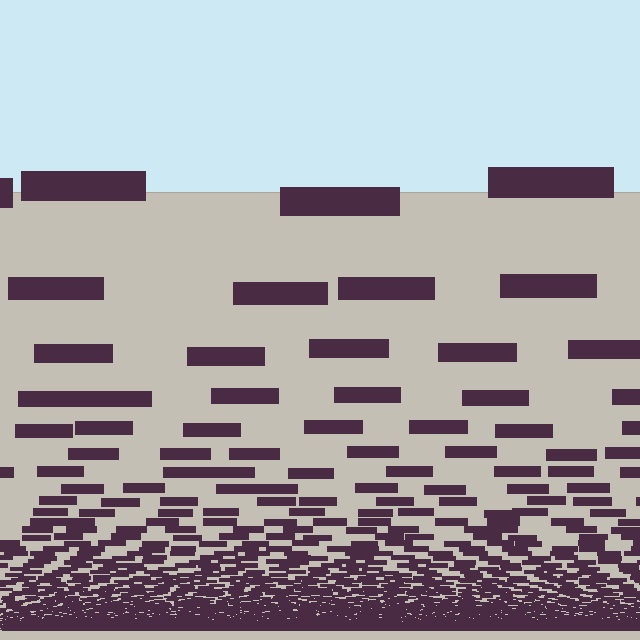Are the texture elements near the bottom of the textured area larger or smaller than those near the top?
Smaller. The gradient is inverted — elements near the bottom are smaller and denser.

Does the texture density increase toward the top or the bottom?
Density increases toward the bottom.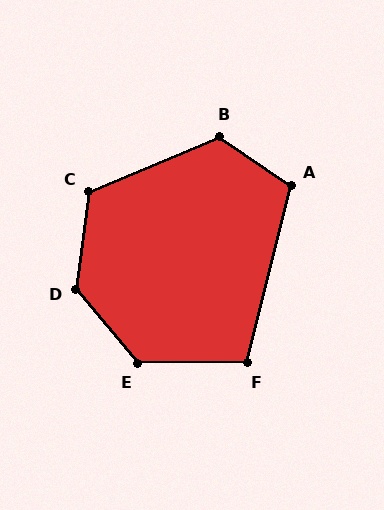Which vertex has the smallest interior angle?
F, at approximately 104 degrees.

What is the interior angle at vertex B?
Approximately 123 degrees (obtuse).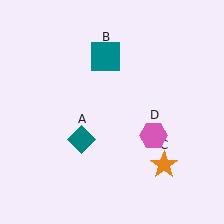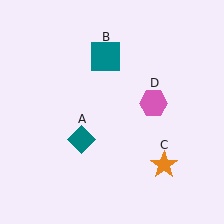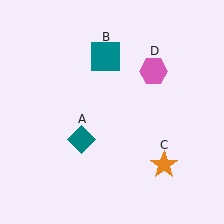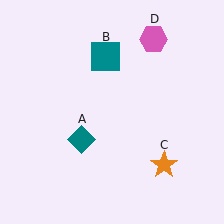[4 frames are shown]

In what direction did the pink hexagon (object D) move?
The pink hexagon (object D) moved up.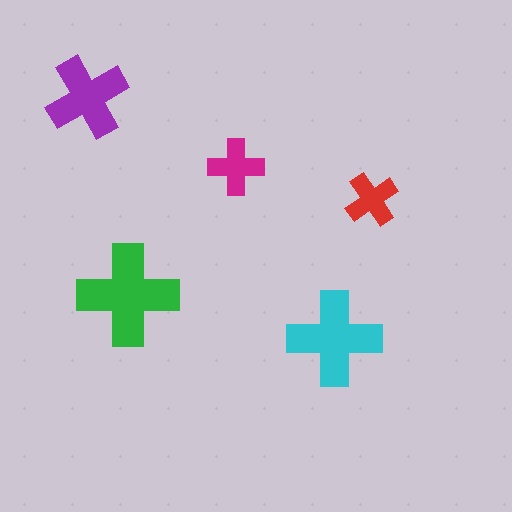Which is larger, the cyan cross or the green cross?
The green one.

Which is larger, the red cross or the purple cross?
The purple one.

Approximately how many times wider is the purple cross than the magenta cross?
About 1.5 times wider.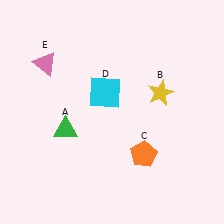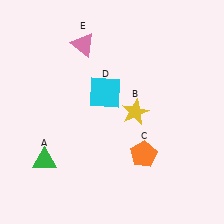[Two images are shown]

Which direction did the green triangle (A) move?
The green triangle (A) moved down.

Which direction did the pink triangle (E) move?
The pink triangle (E) moved right.